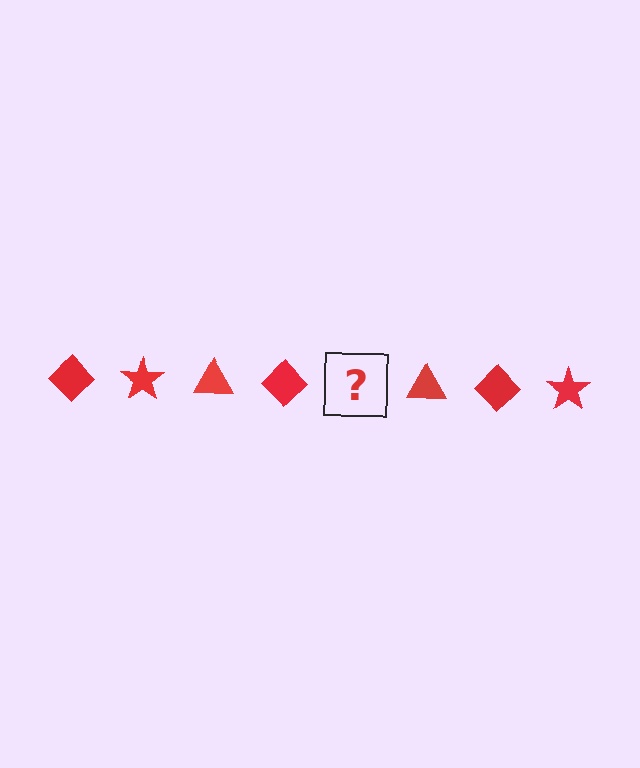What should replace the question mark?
The question mark should be replaced with a red star.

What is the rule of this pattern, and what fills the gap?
The rule is that the pattern cycles through diamond, star, triangle shapes in red. The gap should be filled with a red star.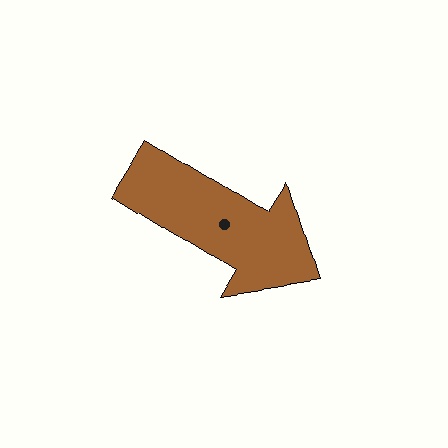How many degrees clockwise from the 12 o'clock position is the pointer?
Approximately 122 degrees.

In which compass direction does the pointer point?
Southeast.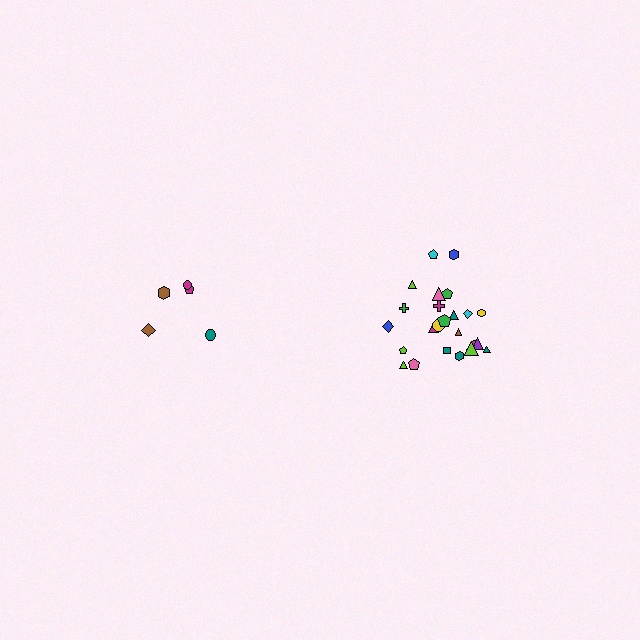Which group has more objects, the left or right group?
The right group.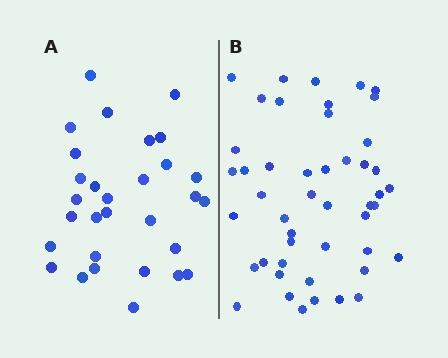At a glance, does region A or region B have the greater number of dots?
Region B (the right region) has more dots.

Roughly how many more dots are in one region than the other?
Region B has approximately 15 more dots than region A.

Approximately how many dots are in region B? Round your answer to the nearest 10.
About 50 dots. (The exact count is 47, which rounds to 50.)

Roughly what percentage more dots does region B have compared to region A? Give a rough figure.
About 55% more.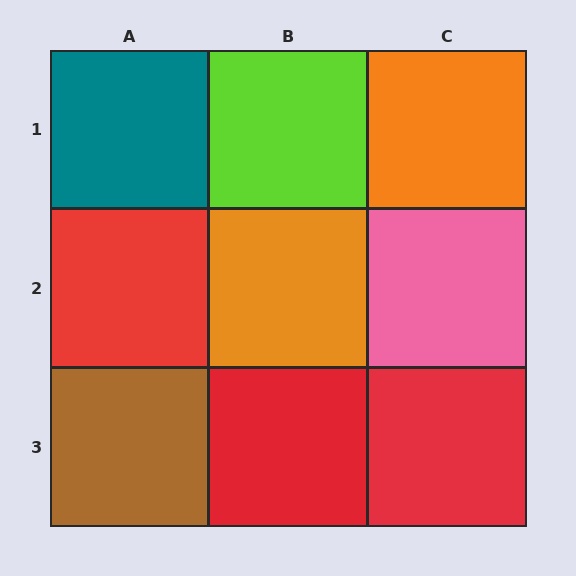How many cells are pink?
1 cell is pink.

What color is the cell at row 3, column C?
Red.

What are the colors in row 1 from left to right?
Teal, lime, orange.